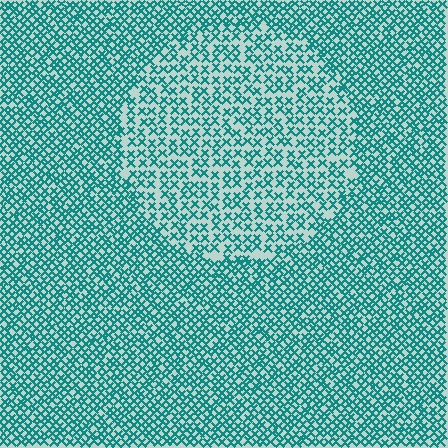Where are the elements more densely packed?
The elements are more densely packed outside the circle boundary.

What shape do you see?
I see a circle.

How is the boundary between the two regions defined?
The boundary is defined by a change in element density (approximately 1.7x ratio). All elements are the same color, size, and shape.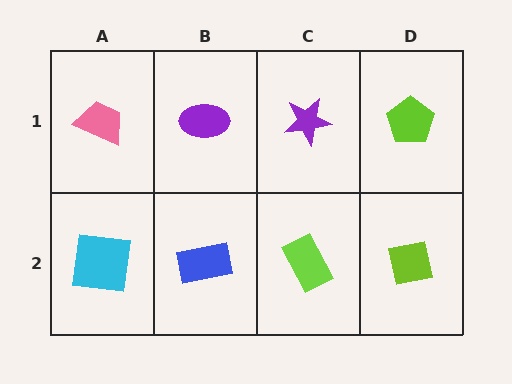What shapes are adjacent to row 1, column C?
A lime rectangle (row 2, column C), a purple ellipse (row 1, column B), a lime pentagon (row 1, column D).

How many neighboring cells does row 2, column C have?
3.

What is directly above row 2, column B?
A purple ellipse.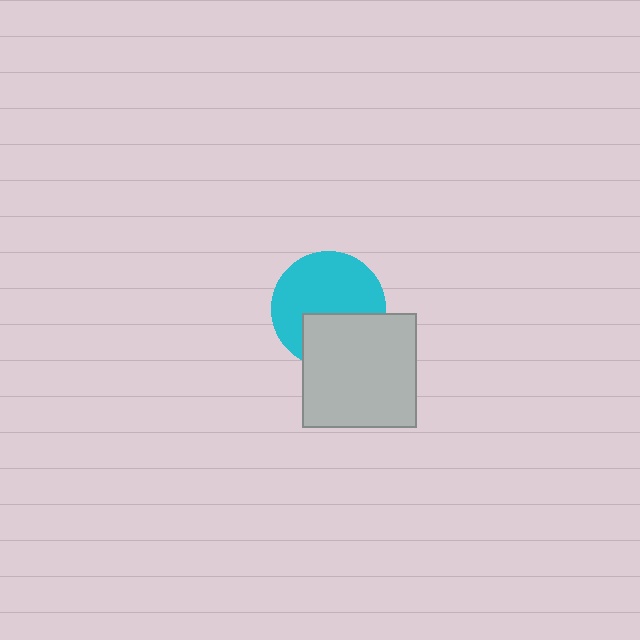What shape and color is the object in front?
The object in front is a light gray square.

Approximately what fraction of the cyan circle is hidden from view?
Roughly 36% of the cyan circle is hidden behind the light gray square.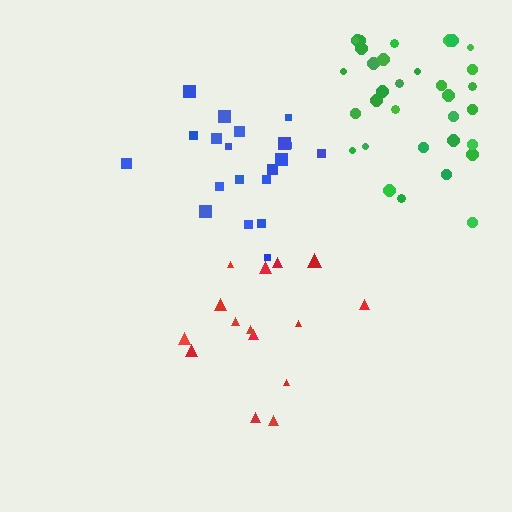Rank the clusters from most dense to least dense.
green, blue, red.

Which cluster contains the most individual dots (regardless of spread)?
Green (33).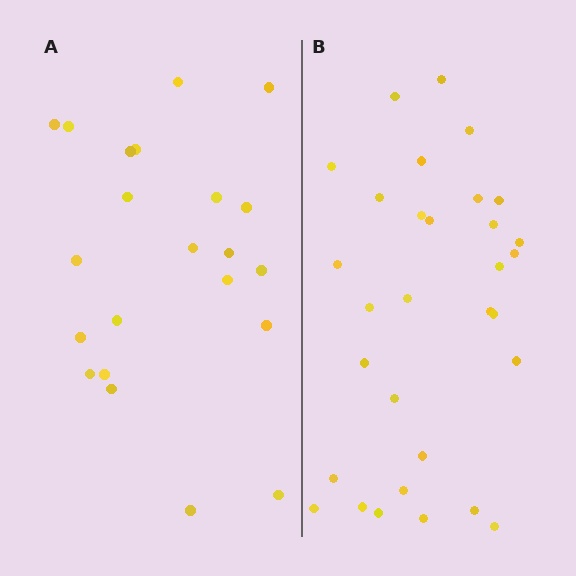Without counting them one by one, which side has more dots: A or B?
Region B (the right region) has more dots.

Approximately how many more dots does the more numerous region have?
Region B has roughly 8 or so more dots than region A.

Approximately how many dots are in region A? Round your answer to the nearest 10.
About 20 dots. (The exact count is 22, which rounds to 20.)